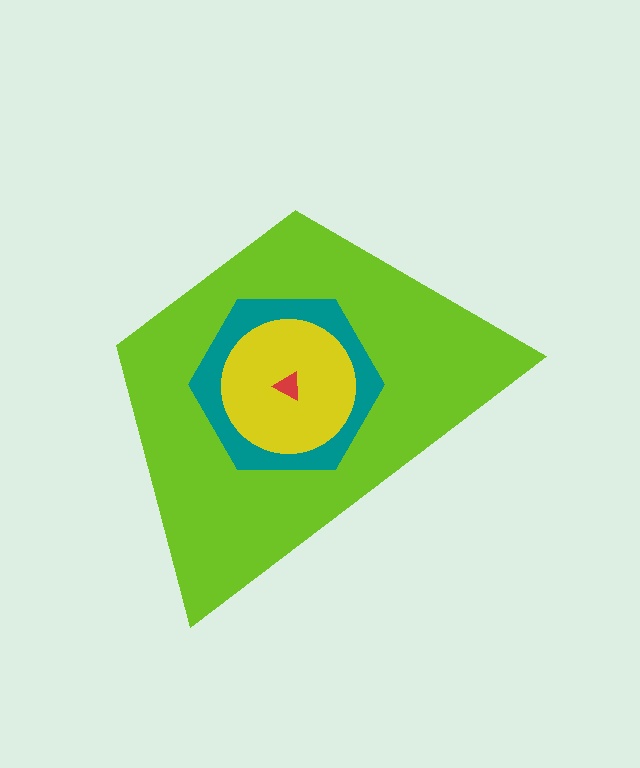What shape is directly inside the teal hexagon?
The yellow circle.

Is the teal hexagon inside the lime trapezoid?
Yes.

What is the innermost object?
The red triangle.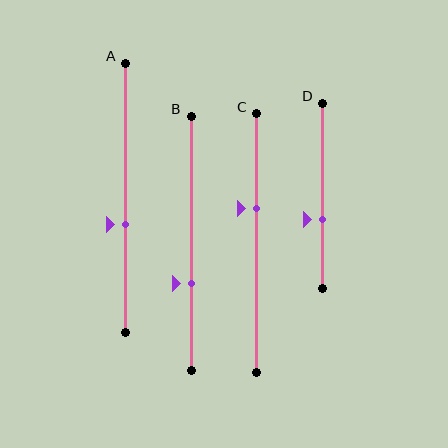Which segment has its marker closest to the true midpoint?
Segment A has its marker closest to the true midpoint.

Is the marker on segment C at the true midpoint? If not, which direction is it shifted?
No, the marker on segment C is shifted upward by about 13% of the segment length.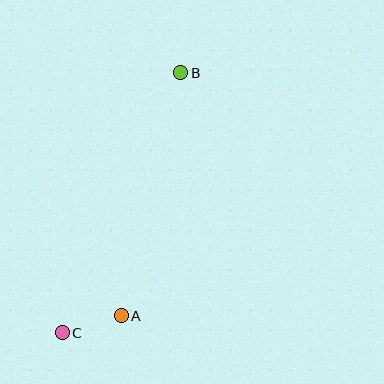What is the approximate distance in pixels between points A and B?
The distance between A and B is approximately 250 pixels.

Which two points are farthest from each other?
Points B and C are farthest from each other.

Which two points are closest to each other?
Points A and C are closest to each other.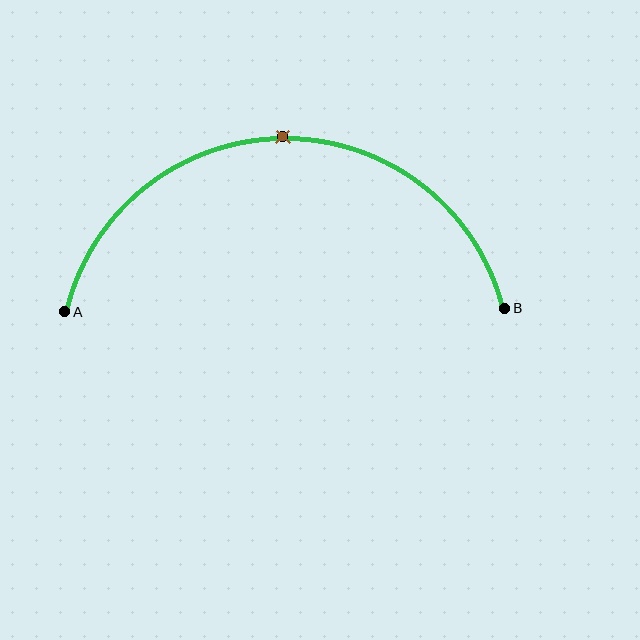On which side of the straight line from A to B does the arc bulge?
The arc bulges above the straight line connecting A and B.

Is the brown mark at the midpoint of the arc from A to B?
Yes. The brown mark lies on the arc at equal arc-length from both A and B — it is the arc midpoint.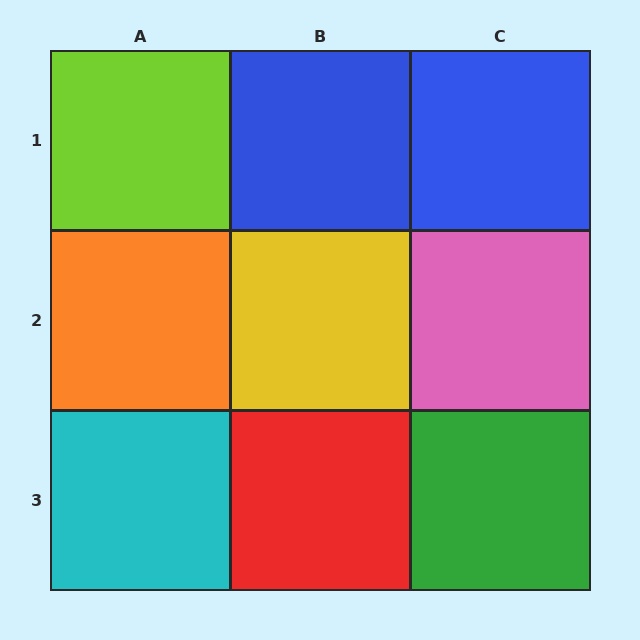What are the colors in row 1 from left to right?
Lime, blue, blue.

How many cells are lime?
1 cell is lime.